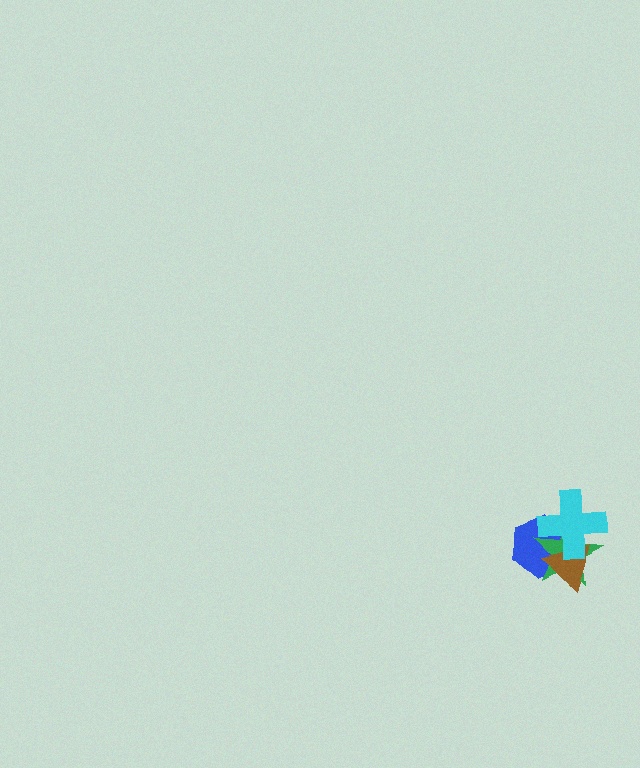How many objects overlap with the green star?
3 objects overlap with the green star.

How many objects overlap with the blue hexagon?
3 objects overlap with the blue hexagon.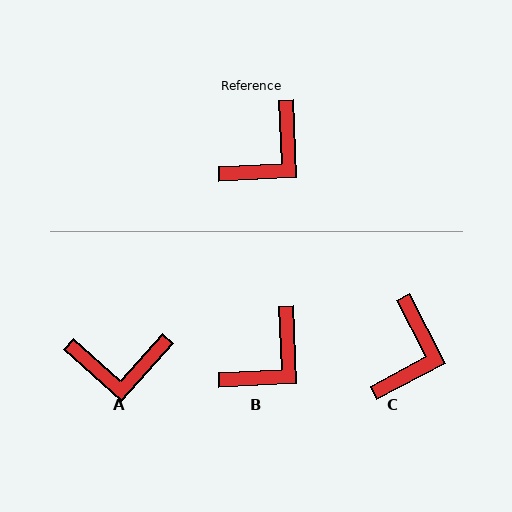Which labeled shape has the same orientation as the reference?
B.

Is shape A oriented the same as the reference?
No, it is off by about 45 degrees.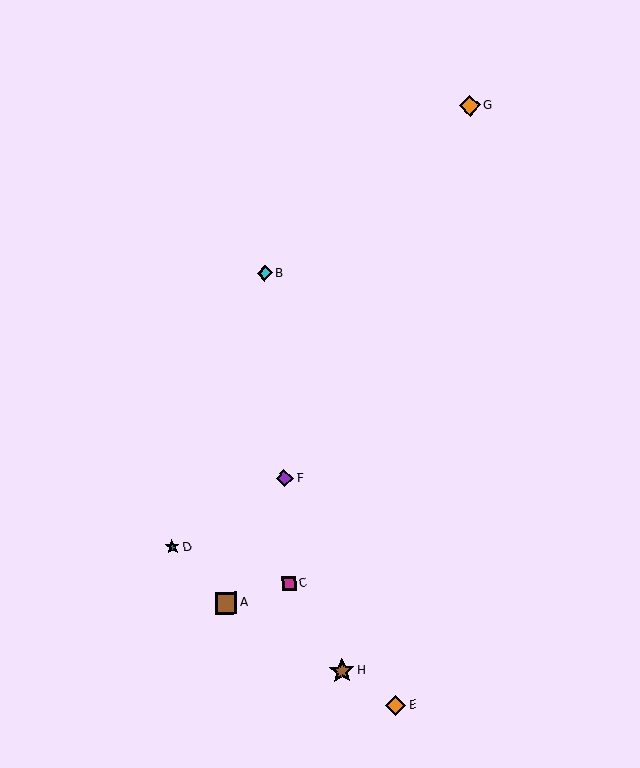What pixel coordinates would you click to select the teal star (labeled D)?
Click at (172, 547) to select the teal star D.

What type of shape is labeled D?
Shape D is a teal star.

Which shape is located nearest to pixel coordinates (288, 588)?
The magenta square (labeled C) at (289, 583) is nearest to that location.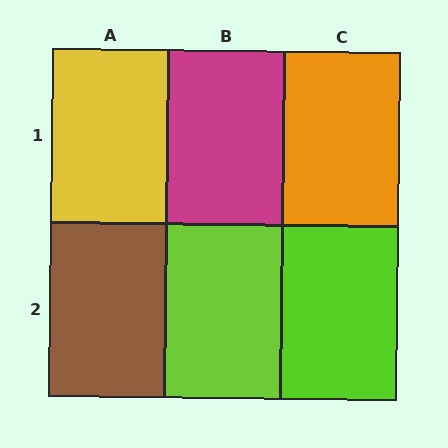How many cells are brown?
1 cell is brown.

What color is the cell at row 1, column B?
Magenta.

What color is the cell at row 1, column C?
Orange.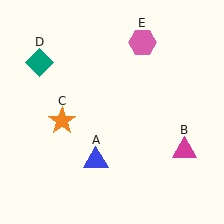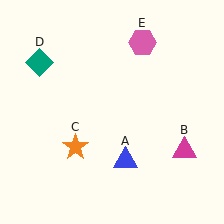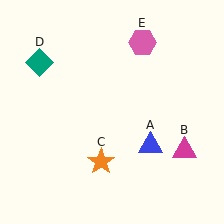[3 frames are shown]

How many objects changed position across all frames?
2 objects changed position: blue triangle (object A), orange star (object C).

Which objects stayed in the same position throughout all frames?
Magenta triangle (object B) and teal diamond (object D) and pink hexagon (object E) remained stationary.